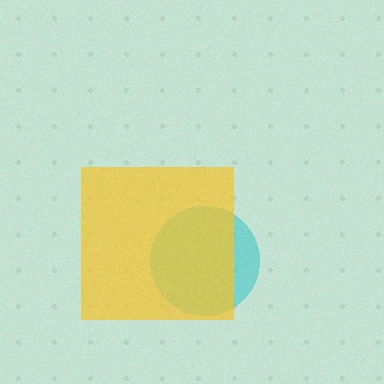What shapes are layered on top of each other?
The layered shapes are: a cyan circle, a yellow square.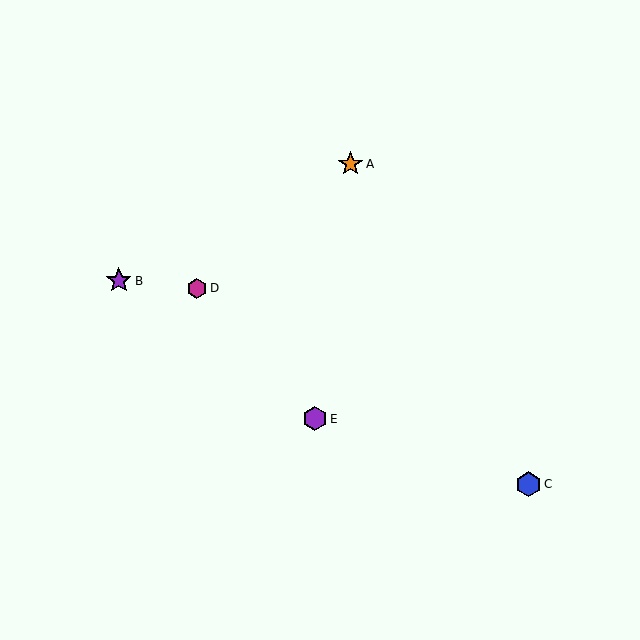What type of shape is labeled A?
Shape A is an orange star.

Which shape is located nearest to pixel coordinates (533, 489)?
The blue hexagon (labeled C) at (528, 484) is nearest to that location.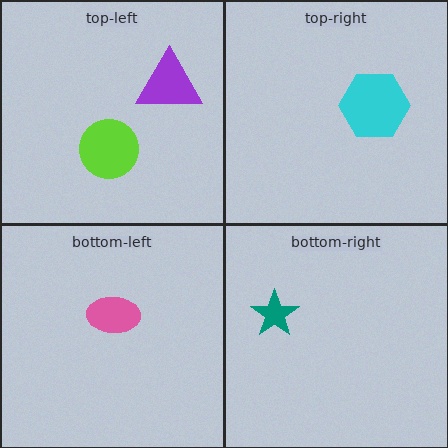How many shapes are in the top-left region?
2.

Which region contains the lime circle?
The top-left region.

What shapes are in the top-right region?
The cyan hexagon.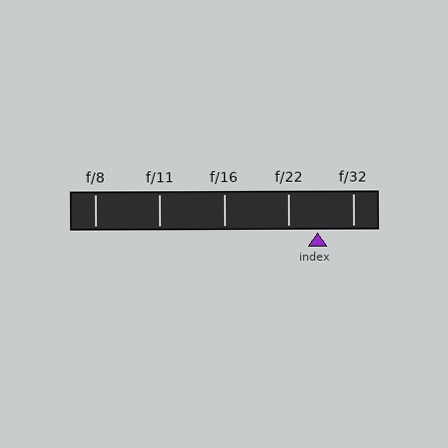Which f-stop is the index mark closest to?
The index mark is closest to f/22.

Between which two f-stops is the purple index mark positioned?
The index mark is between f/22 and f/32.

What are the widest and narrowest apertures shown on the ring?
The widest aperture shown is f/8 and the narrowest is f/32.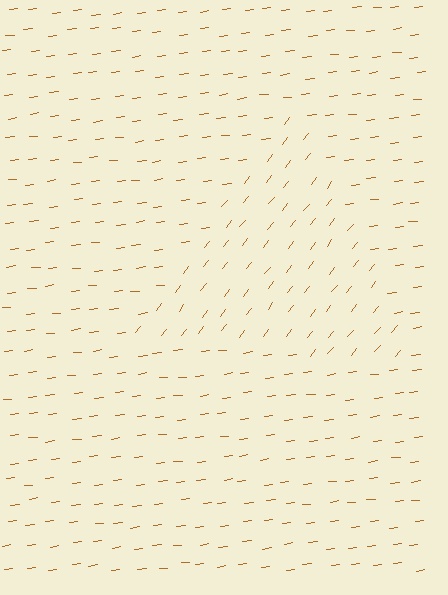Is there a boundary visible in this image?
Yes, there is a texture boundary formed by a change in line orientation.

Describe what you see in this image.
The image is filled with small brown line segments. A triangle region in the image has lines oriented differently from the surrounding lines, creating a visible texture boundary.